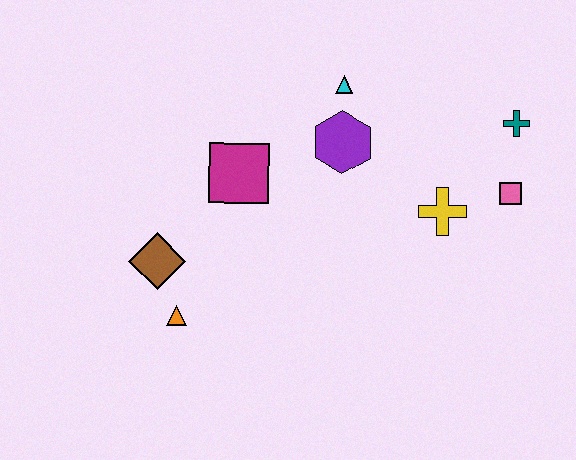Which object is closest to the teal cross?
The pink square is closest to the teal cross.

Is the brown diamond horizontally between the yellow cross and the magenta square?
No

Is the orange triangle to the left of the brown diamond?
No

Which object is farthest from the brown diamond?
The teal cross is farthest from the brown diamond.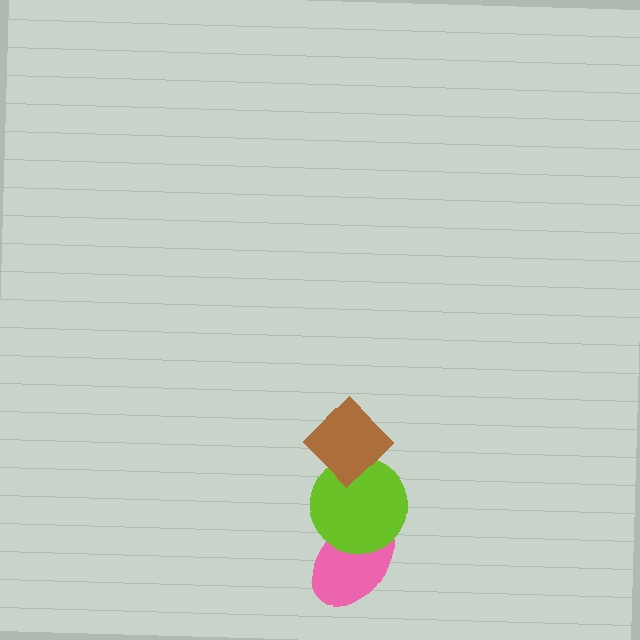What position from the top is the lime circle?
The lime circle is 2nd from the top.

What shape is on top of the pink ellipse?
The lime circle is on top of the pink ellipse.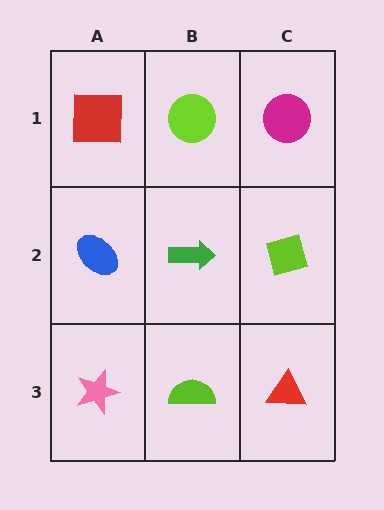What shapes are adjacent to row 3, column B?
A green arrow (row 2, column B), a pink star (row 3, column A), a red triangle (row 3, column C).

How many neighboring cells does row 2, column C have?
3.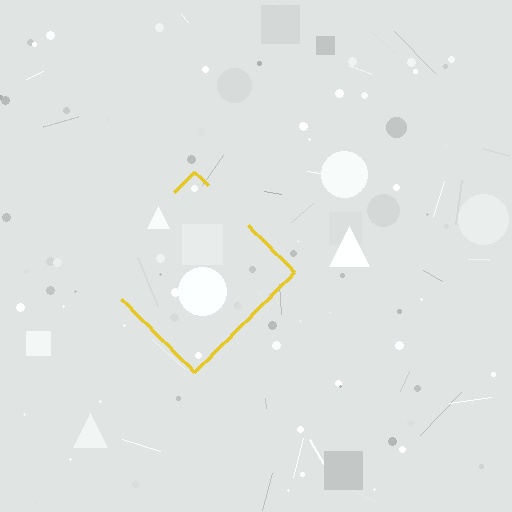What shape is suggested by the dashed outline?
The dashed outline suggests a diamond.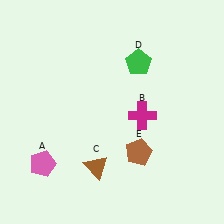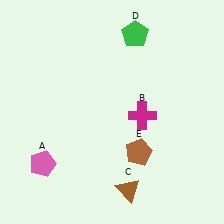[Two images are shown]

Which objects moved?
The objects that moved are: the brown triangle (C), the green pentagon (D).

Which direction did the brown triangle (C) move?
The brown triangle (C) moved right.